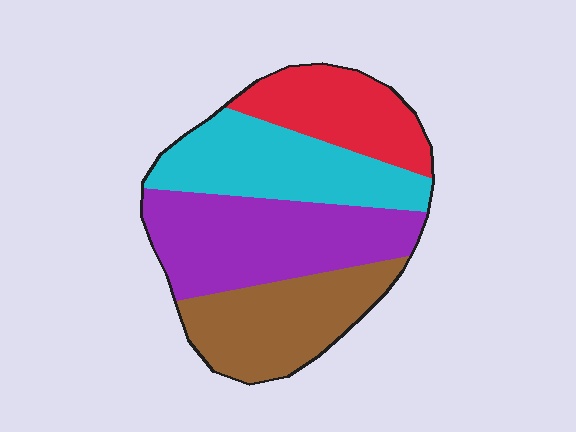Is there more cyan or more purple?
Purple.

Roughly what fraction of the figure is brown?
Brown covers 24% of the figure.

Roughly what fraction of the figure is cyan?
Cyan covers about 25% of the figure.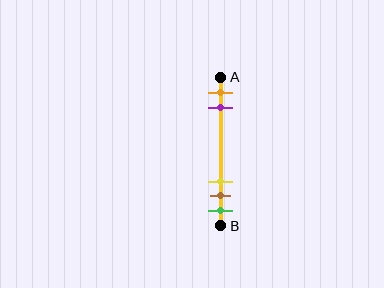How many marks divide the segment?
There are 5 marks dividing the segment.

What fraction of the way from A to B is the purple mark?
The purple mark is approximately 20% (0.2) of the way from A to B.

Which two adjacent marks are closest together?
The brown and green marks are the closest adjacent pair.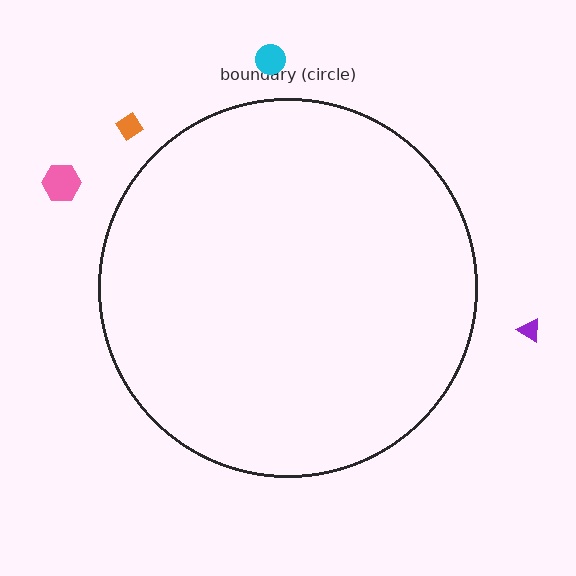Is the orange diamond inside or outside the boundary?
Outside.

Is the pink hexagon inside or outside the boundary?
Outside.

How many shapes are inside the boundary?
0 inside, 4 outside.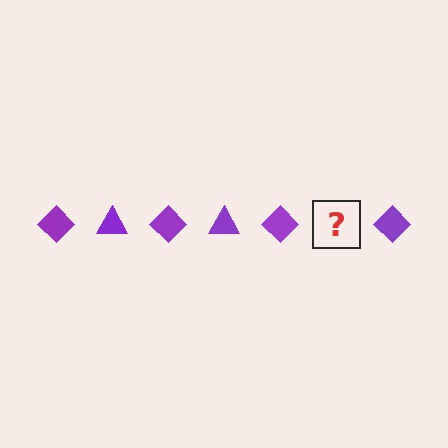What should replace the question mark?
The question mark should be replaced with a purple triangle.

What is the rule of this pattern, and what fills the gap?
The rule is that the pattern cycles through diamond, triangle shapes in purple. The gap should be filled with a purple triangle.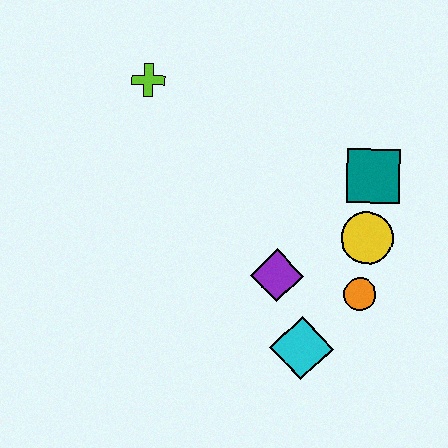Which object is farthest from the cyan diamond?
The lime cross is farthest from the cyan diamond.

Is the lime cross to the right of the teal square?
No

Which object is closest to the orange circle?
The yellow circle is closest to the orange circle.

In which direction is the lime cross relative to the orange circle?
The lime cross is to the left of the orange circle.